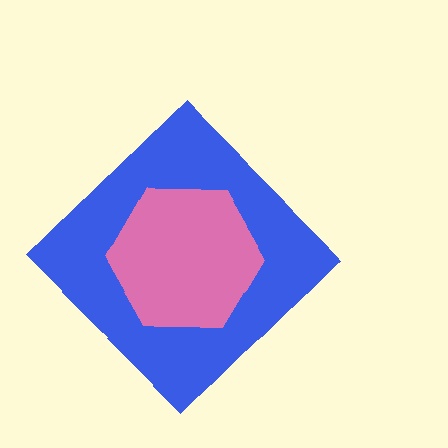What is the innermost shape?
The pink hexagon.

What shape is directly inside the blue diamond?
The pink hexagon.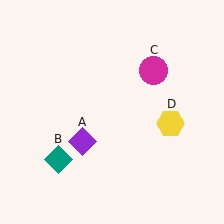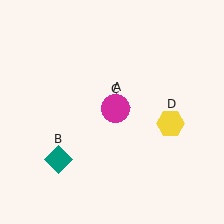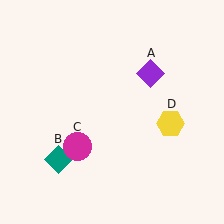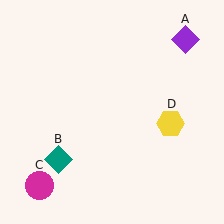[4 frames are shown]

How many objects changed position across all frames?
2 objects changed position: purple diamond (object A), magenta circle (object C).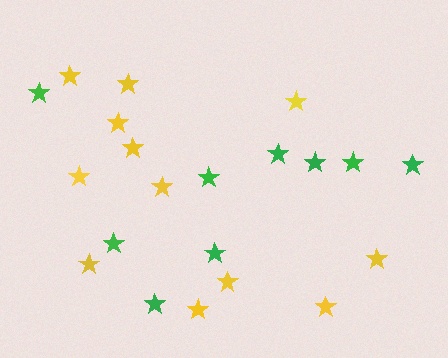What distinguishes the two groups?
There are 2 groups: one group of yellow stars (12) and one group of green stars (9).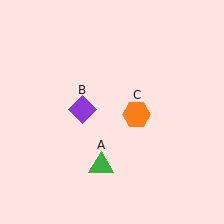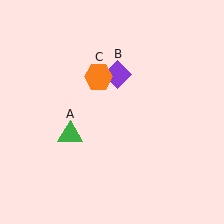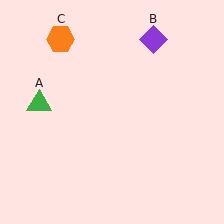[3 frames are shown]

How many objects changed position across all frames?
3 objects changed position: green triangle (object A), purple diamond (object B), orange hexagon (object C).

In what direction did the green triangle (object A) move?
The green triangle (object A) moved up and to the left.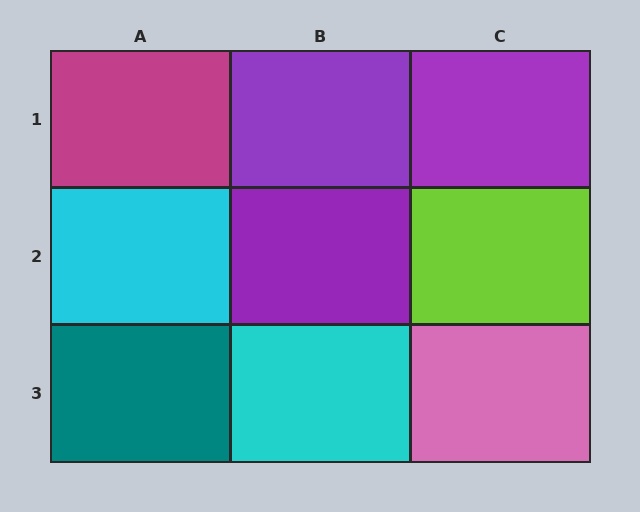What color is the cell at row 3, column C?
Pink.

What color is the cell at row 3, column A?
Teal.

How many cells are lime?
1 cell is lime.